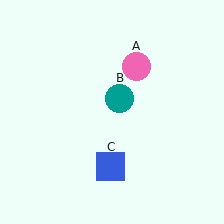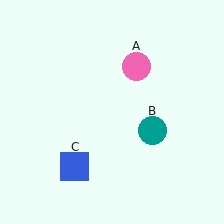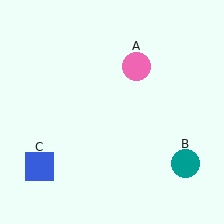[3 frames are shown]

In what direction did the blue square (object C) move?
The blue square (object C) moved left.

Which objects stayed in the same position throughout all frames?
Pink circle (object A) remained stationary.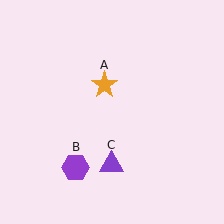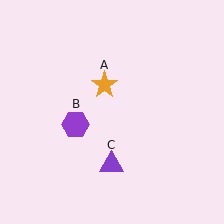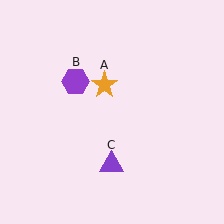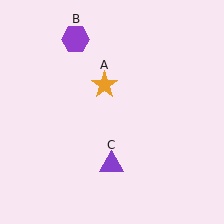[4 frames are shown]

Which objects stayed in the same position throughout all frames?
Orange star (object A) and purple triangle (object C) remained stationary.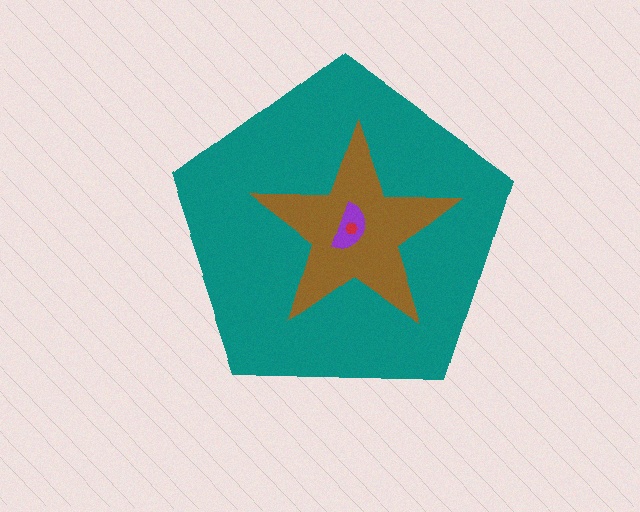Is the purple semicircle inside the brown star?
Yes.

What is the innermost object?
The red hexagon.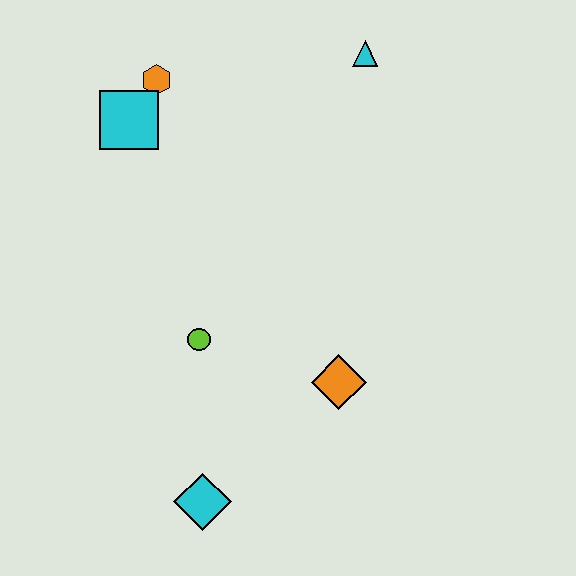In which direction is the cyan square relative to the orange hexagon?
The cyan square is below the orange hexagon.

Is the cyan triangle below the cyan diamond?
No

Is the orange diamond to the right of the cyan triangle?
No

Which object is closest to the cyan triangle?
The orange hexagon is closest to the cyan triangle.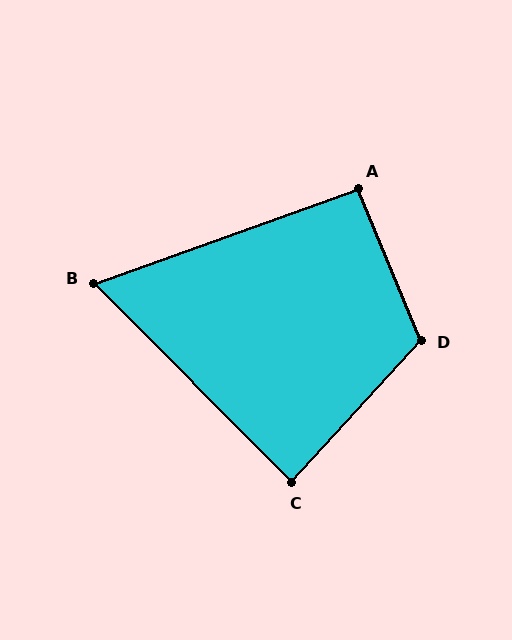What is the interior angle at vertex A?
Approximately 93 degrees (approximately right).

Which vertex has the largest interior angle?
D, at approximately 115 degrees.